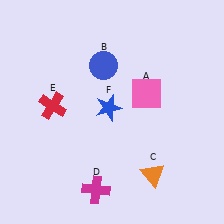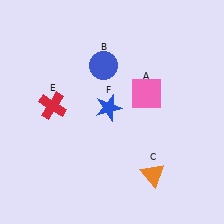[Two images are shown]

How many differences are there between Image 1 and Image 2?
There is 1 difference between the two images.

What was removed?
The magenta cross (D) was removed in Image 2.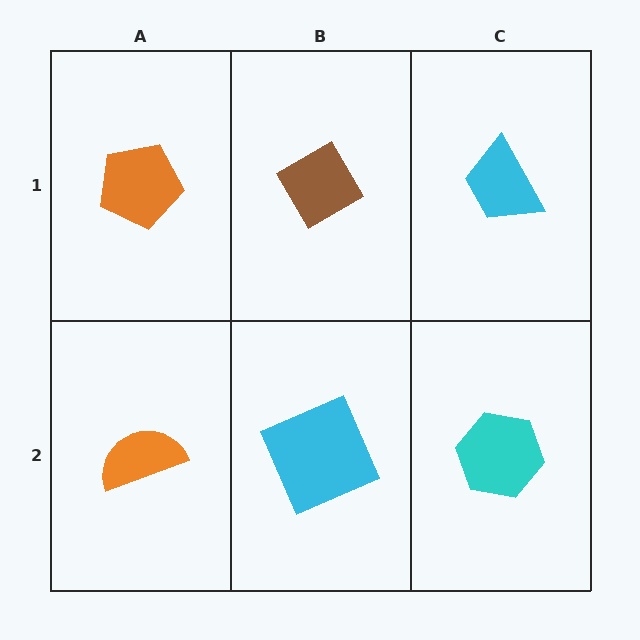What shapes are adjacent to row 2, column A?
An orange pentagon (row 1, column A), a cyan square (row 2, column B).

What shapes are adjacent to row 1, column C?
A cyan hexagon (row 2, column C), a brown diamond (row 1, column B).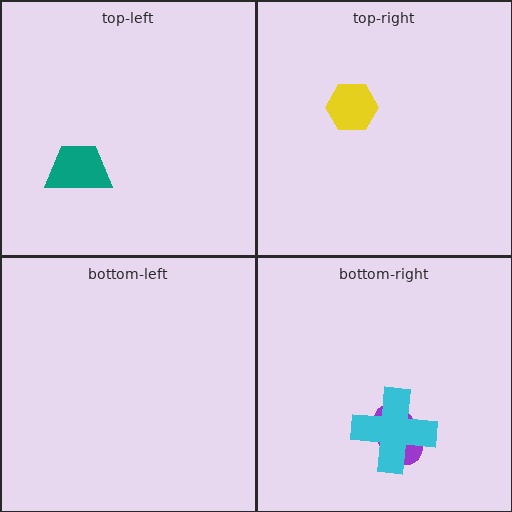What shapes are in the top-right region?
The yellow hexagon.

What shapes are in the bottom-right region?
The purple ellipse, the cyan cross.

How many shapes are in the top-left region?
1.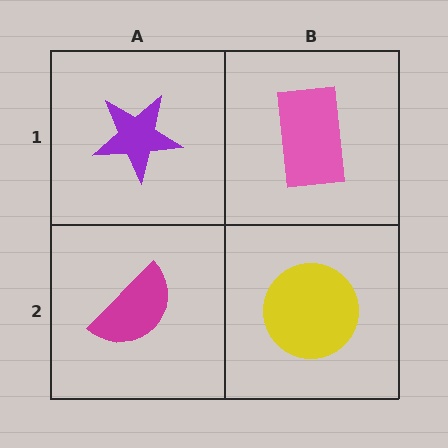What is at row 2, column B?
A yellow circle.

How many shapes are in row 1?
2 shapes.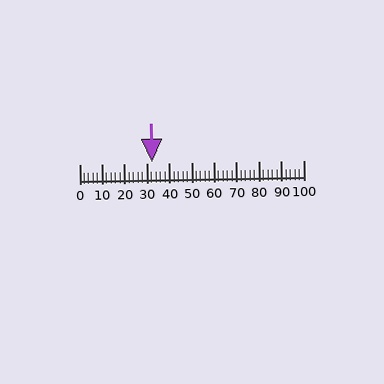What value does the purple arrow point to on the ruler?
The purple arrow points to approximately 32.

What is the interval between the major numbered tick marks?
The major tick marks are spaced 10 units apart.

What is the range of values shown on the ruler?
The ruler shows values from 0 to 100.